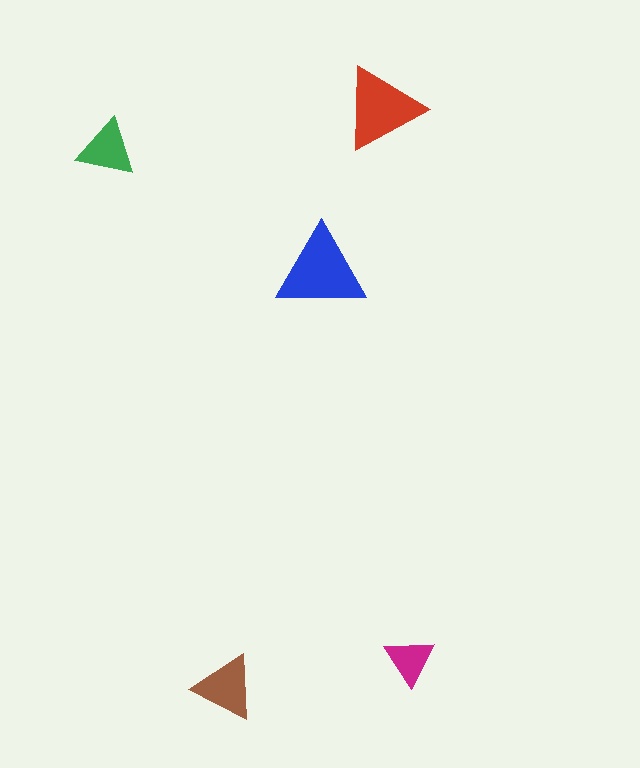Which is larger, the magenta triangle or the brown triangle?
The brown one.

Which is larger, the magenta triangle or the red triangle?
The red one.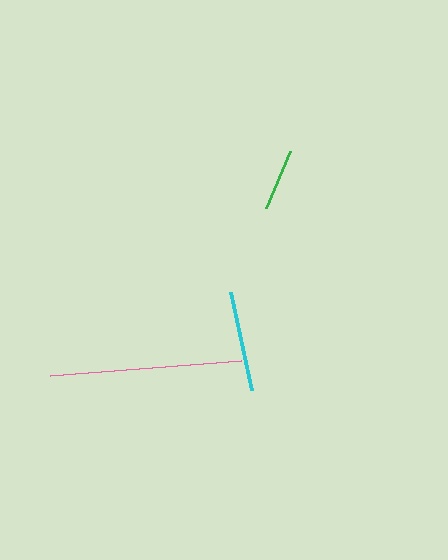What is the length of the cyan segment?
The cyan segment is approximately 101 pixels long.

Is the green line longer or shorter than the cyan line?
The cyan line is longer than the green line.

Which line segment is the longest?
The pink line is the longest at approximately 191 pixels.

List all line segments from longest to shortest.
From longest to shortest: pink, cyan, green.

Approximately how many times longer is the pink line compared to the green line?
The pink line is approximately 3.1 times the length of the green line.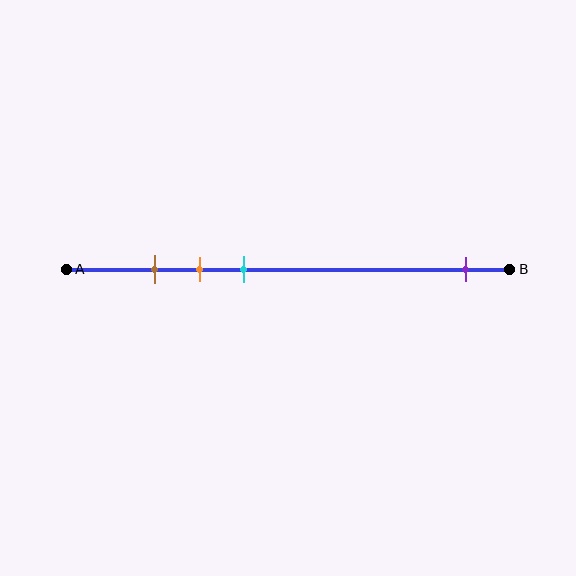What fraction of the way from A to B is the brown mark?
The brown mark is approximately 20% (0.2) of the way from A to B.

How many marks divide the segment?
There are 4 marks dividing the segment.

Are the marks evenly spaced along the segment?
No, the marks are not evenly spaced.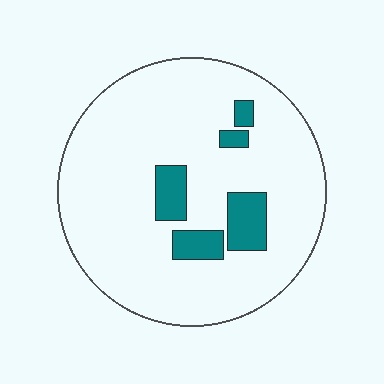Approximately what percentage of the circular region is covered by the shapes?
Approximately 10%.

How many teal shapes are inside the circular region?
5.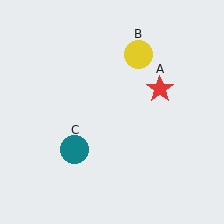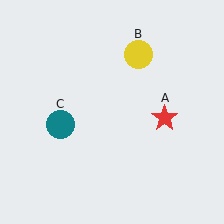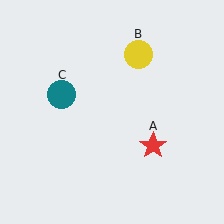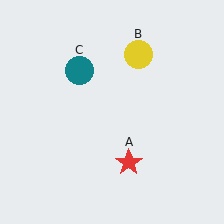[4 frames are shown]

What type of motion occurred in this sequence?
The red star (object A), teal circle (object C) rotated clockwise around the center of the scene.